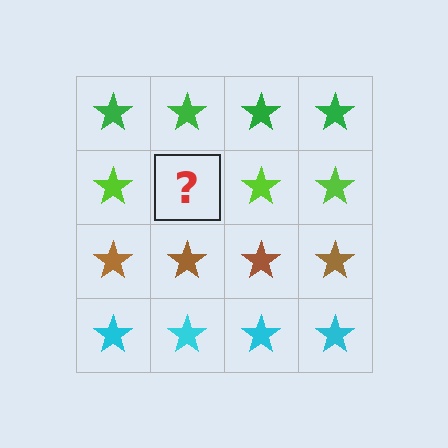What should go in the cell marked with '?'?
The missing cell should contain a lime star.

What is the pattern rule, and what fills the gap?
The rule is that each row has a consistent color. The gap should be filled with a lime star.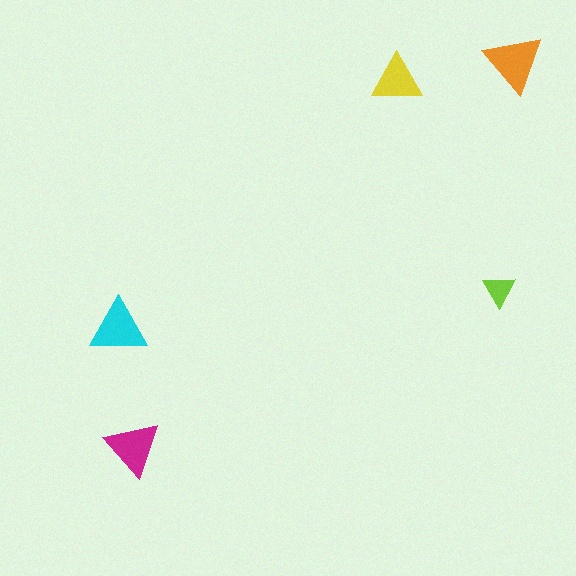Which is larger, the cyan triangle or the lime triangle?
The cyan one.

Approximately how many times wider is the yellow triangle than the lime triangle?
About 1.5 times wider.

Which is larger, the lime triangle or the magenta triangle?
The magenta one.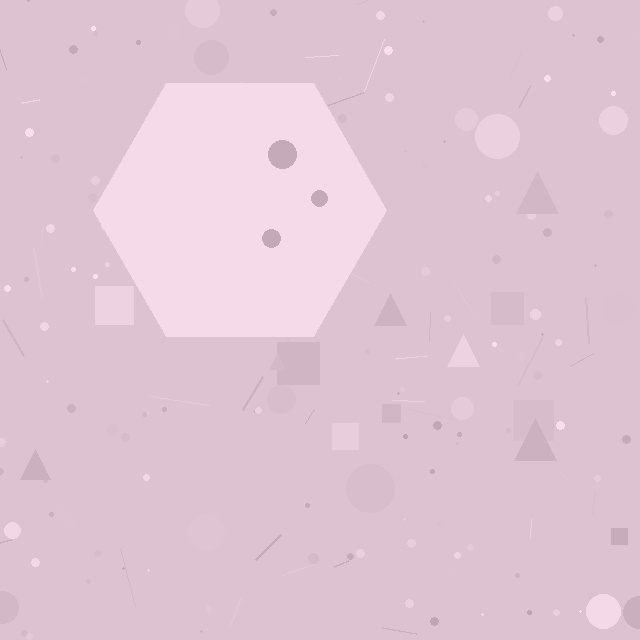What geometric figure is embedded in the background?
A hexagon is embedded in the background.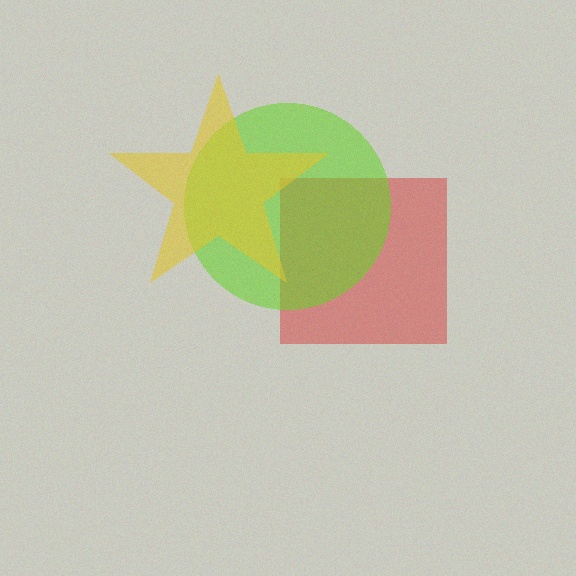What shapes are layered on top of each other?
The layered shapes are: a red square, a lime circle, a yellow star.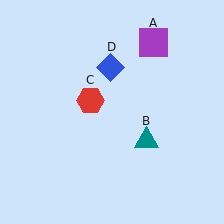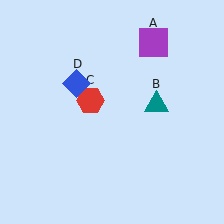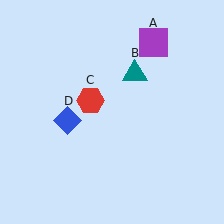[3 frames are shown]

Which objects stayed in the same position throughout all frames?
Purple square (object A) and red hexagon (object C) remained stationary.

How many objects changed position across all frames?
2 objects changed position: teal triangle (object B), blue diamond (object D).